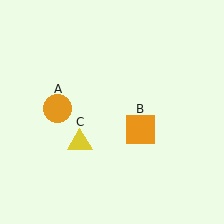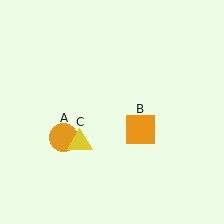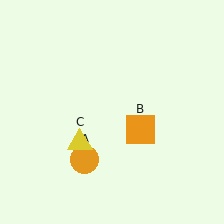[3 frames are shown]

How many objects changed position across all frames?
1 object changed position: orange circle (object A).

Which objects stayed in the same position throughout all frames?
Orange square (object B) and yellow triangle (object C) remained stationary.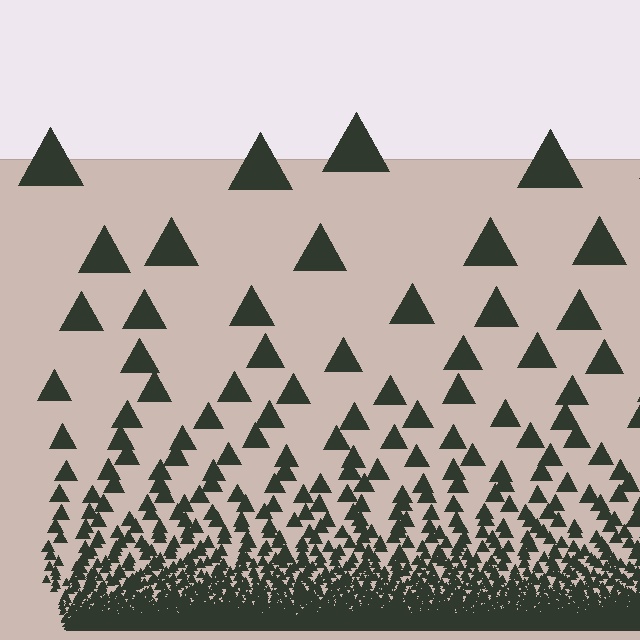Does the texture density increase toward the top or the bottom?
Density increases toward the bottom.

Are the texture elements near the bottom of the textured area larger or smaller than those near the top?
Smaller. The gradient is inverted — elements near the bottom are smaller and denser.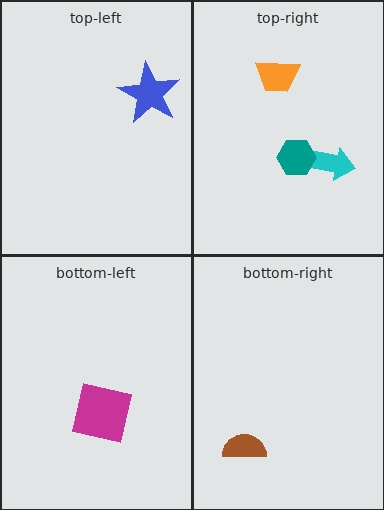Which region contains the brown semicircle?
The bottom-right region.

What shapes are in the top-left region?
The blue star.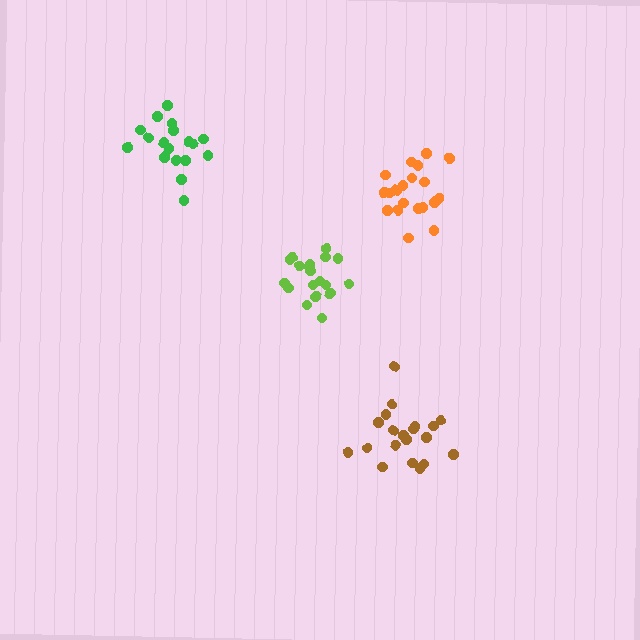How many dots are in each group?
Group 1: 20 dots, Group 2: 20 dots, Group 3: 19 dots, Group 4: 20 dots (79 total).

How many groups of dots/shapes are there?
There are 4 groups.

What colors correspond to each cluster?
The clusters are colored: orange, brown, lime, green.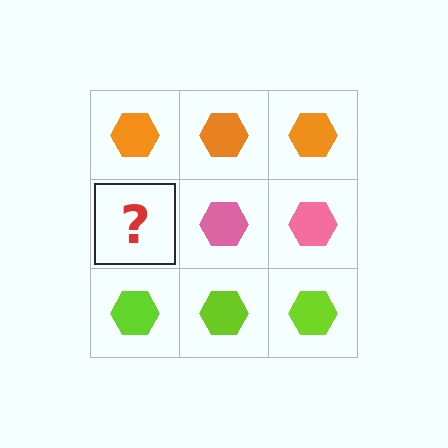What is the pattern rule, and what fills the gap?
The rule is that each row has a consistent color. The gap should be filled with a pink hexagon.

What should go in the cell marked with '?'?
The missing cell should contain a pink hexagon.